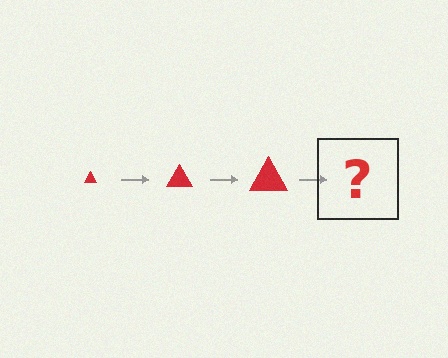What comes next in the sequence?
The next element should be a red triangle, larger than the previous one.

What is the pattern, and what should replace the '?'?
The pattern is that the triangle gets progressively larger each step. The '?' should be a red triangle, larger than the previous one.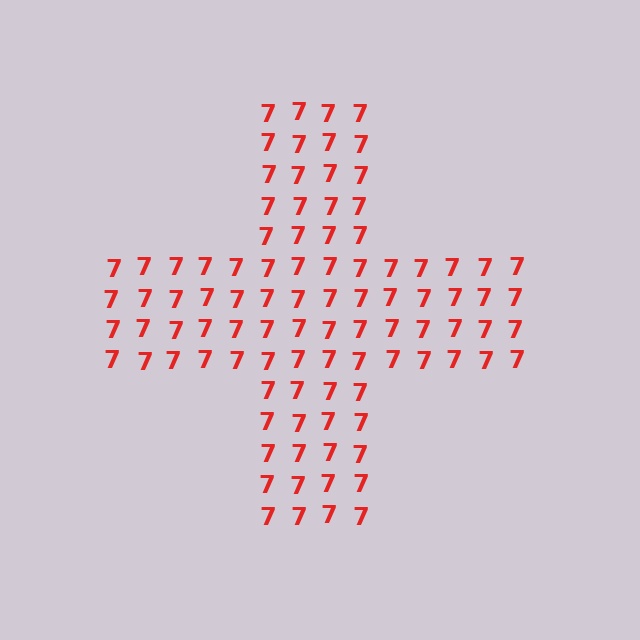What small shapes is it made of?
It is made of small digit 7's.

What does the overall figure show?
The overall figure shows a cross.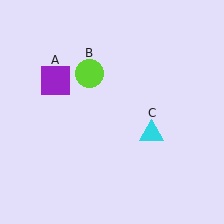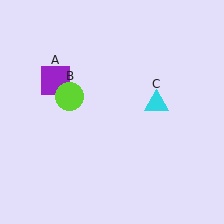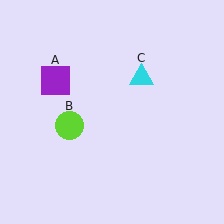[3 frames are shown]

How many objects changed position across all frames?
2 objects changed position: lime circle (object B), cyan triangle (object C).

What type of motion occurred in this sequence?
The lime circle (object B), cyan triangle (object C) rotated counterclockwise around the center of the scene.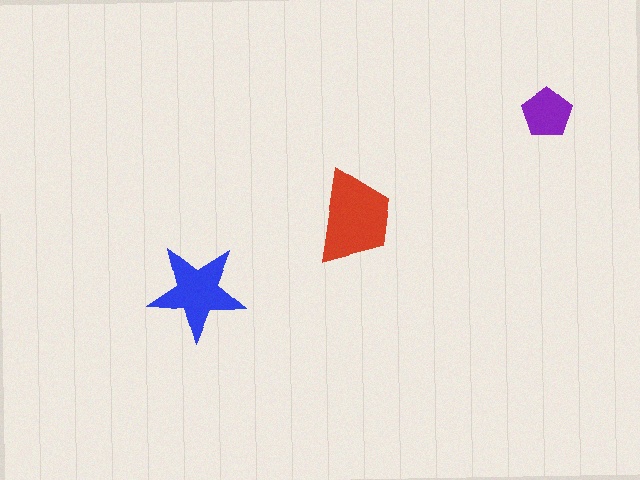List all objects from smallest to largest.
The purple pentagon, the blue star, the red trapezoid.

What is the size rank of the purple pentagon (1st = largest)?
3rd.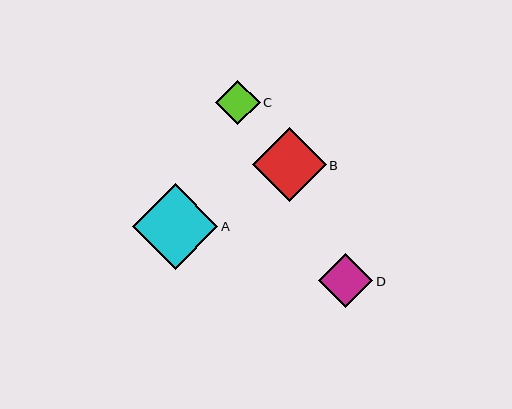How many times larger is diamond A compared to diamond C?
Diamond A is approximately 1.9 times the size of diamond C.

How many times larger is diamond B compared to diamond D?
Diamond B is approximately 1.4 times the size of diamond D.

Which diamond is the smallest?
Diamond C is the smallest with a size of approximately 44 pixels.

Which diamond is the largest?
Diamond A is the largest with a size of approximately 86 pixels.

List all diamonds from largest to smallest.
From largest to smallest: A, B, D, C.